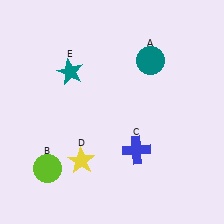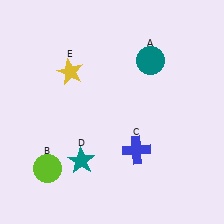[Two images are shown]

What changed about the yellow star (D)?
In Image 1, D is yellow. In Image 2, it changed to teal.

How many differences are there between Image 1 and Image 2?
There are 2 differences between the two images.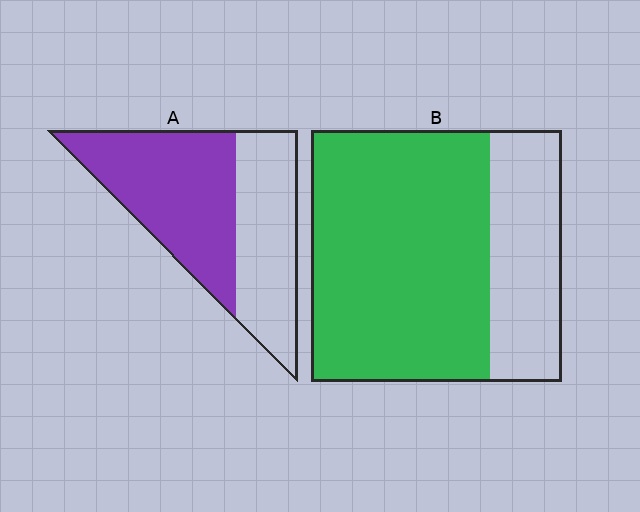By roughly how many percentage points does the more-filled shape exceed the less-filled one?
By roughly 15 percentage points (B over A).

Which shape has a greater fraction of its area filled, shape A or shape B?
Shape B.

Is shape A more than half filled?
Yes.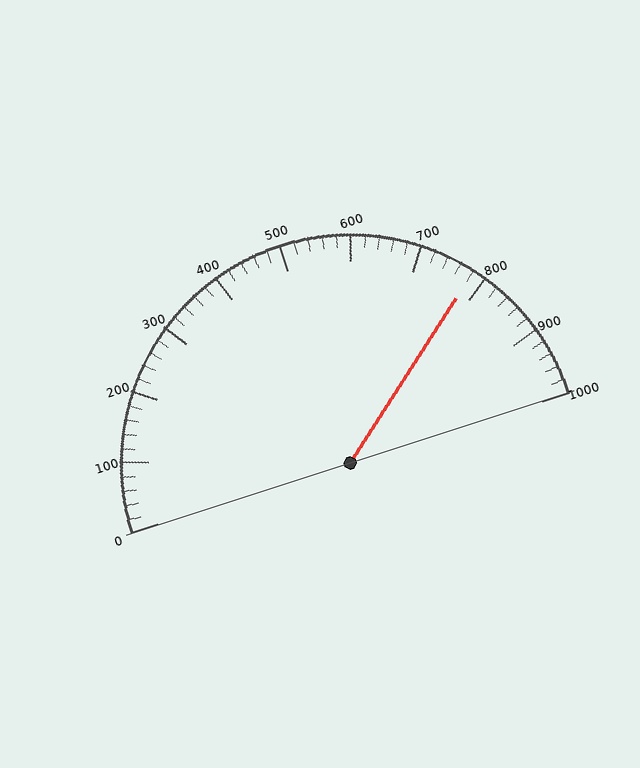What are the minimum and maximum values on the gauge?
The gauge ranges from 0 to 1000.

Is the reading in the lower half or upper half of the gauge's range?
The reading is in the upper half of the range (0 to 1000).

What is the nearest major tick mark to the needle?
The nearest major tick mark is 800.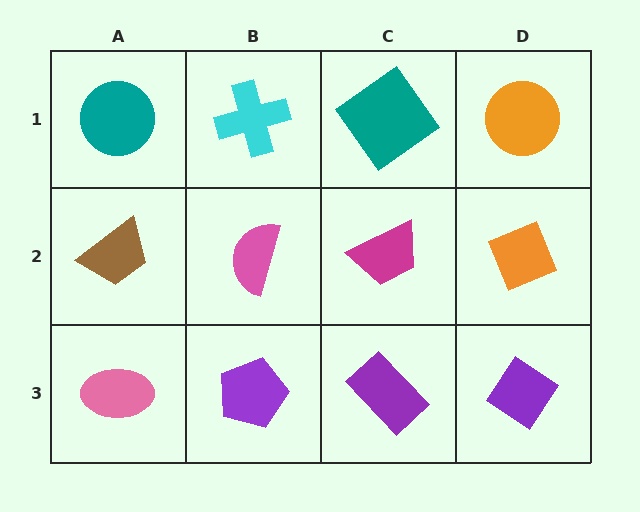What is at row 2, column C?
A magenta trapezoid.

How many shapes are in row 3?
4 shapes.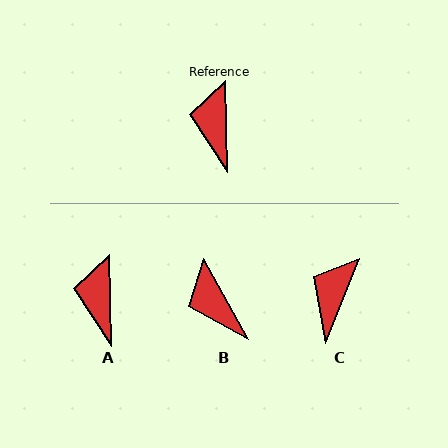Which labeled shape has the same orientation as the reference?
A.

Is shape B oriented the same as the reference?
No, it is off by about 28 degrees.